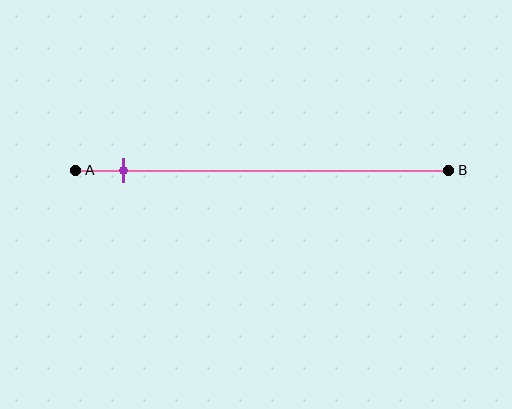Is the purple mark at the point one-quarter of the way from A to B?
No, the mark is at about 15% from A, not at the 25% one-quarter point.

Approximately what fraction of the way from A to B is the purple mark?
The purple mark is approximately 15% of the way from A to B.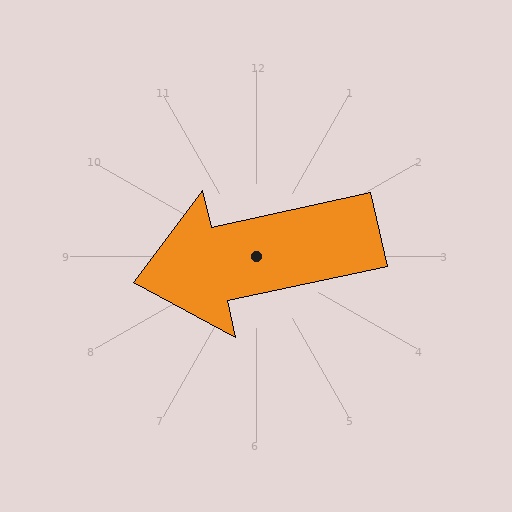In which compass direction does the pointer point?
West.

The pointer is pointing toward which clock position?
Roughly 9 o'clock.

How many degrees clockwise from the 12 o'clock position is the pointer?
Approximately 258 degrees.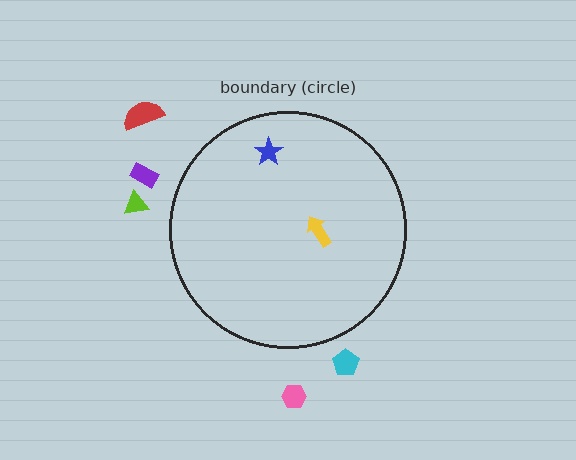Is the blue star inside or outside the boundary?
Inside.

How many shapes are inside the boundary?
2 inside, 5 outside.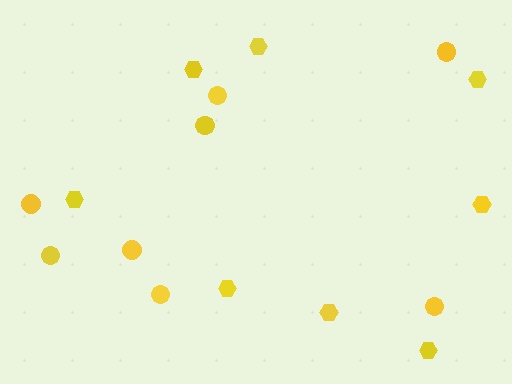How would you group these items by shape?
There are 2 groups: one group of circles (8) and one group of hexagons (8).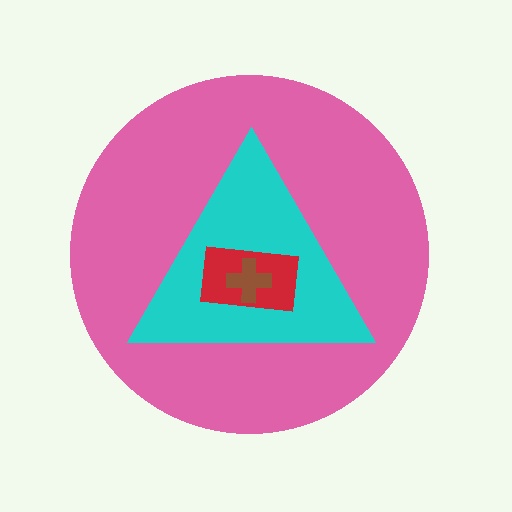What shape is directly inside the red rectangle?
The brown cross.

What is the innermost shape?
The brown cross.